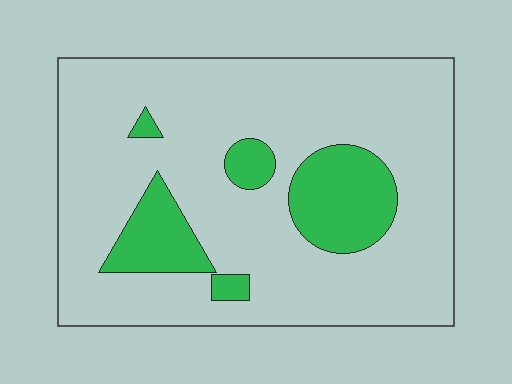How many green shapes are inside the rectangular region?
5.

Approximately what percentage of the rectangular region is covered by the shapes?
Approximately 20%.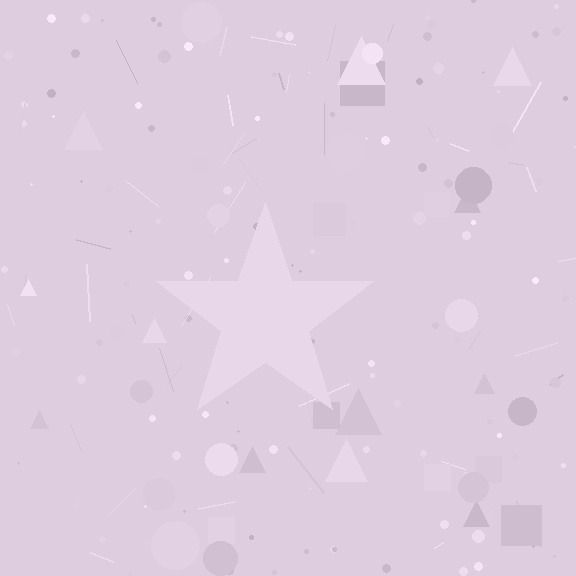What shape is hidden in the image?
A star is hidden in the image.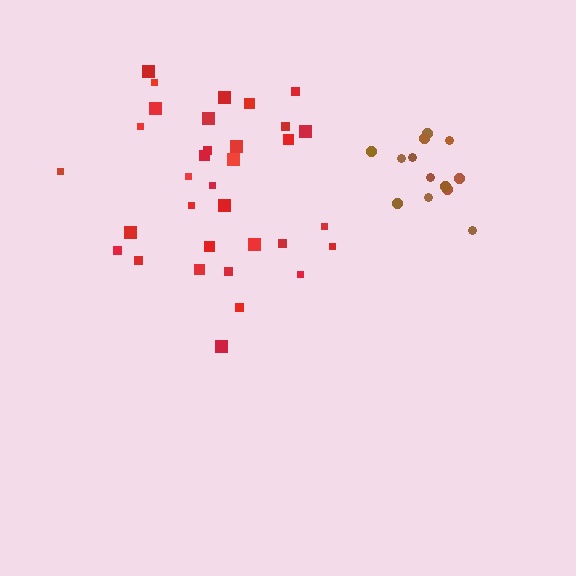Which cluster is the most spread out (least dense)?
Red.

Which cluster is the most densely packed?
Brown.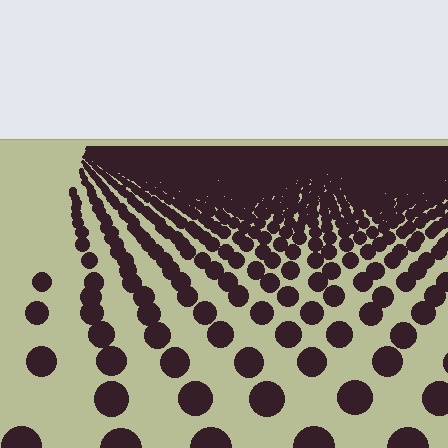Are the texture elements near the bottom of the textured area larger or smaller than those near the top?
Larger. Near the bottom, elements are closer to the viewer and appear at a bigger on-screen size.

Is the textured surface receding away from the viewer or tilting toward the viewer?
The surface is receding away from the viewer. Texture elements get smaller and denser toward the top.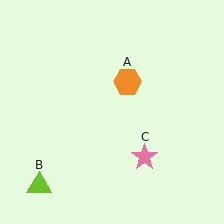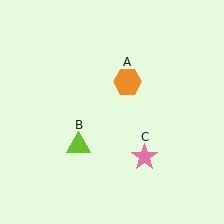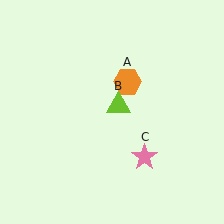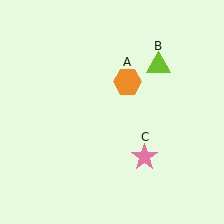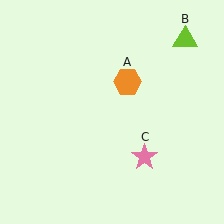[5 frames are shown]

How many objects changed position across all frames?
1 object changed position: lime triangle (object B).